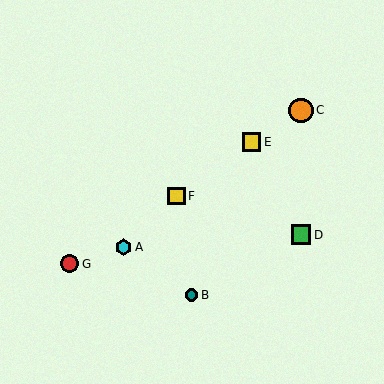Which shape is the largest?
The orange circle (labeled C) is the largest.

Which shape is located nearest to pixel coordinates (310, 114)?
The orange circle (labeled C) at (301, 110) is nearest to that location.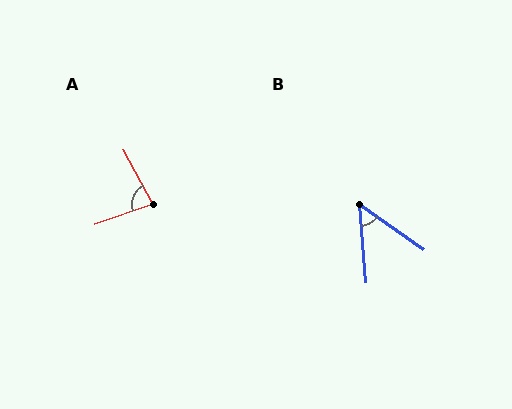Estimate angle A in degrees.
Approximately 81 degrees.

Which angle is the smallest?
B, at approximately 50 degrees.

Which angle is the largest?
A, at approximately 81 degrees.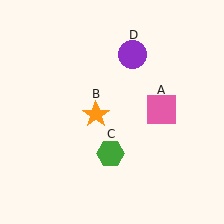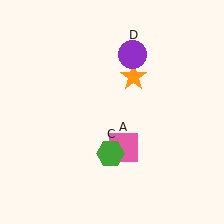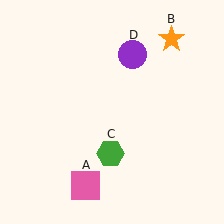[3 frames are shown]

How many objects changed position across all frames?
2 objects changed position: pink square (object A), orange star (object B).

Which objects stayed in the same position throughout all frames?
Green hexagon (object C) and purple circle (object D) remained stationary.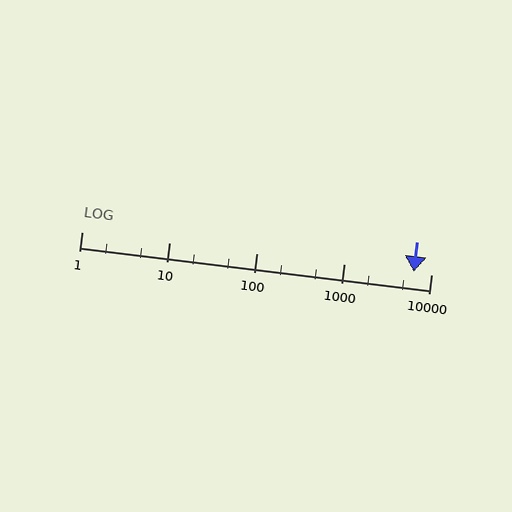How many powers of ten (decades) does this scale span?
The scale spans 4 decades, from 1 to 10000.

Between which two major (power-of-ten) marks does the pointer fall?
The pointer is between 1000 and 10000.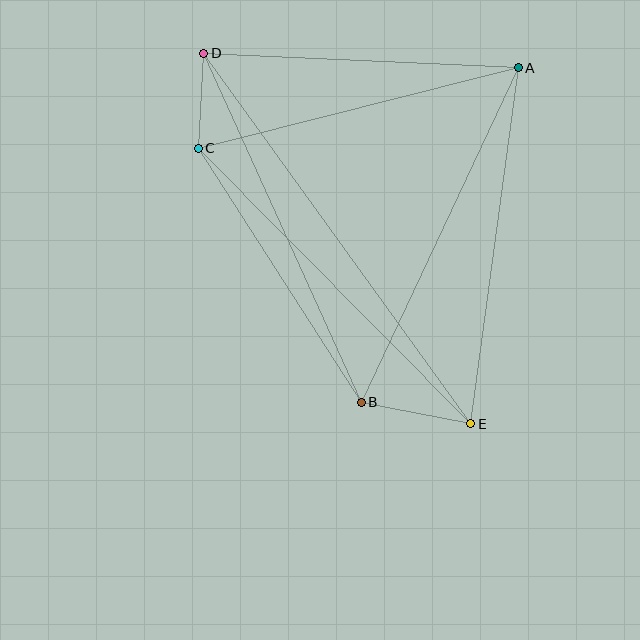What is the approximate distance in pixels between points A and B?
The distance between A and B is approximately 369 pixels.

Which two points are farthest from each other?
Points D and E are farthest from each other.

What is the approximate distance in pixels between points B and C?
The distance between B and C is approximately 302 pixels.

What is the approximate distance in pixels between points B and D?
The distance between B and D is approximately 382 pixels.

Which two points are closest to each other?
Points C and D are closest to each other.